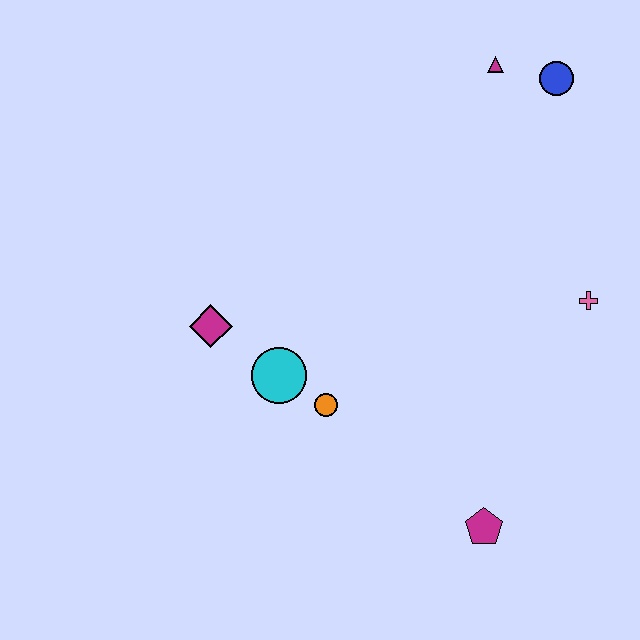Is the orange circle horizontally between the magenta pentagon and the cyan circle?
Yes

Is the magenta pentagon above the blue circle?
No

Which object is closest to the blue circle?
The magenta triangle is closest to the blue circle.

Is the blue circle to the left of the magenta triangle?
No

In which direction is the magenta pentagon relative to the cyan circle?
The magenta pentagon is to the right of the cyan circle.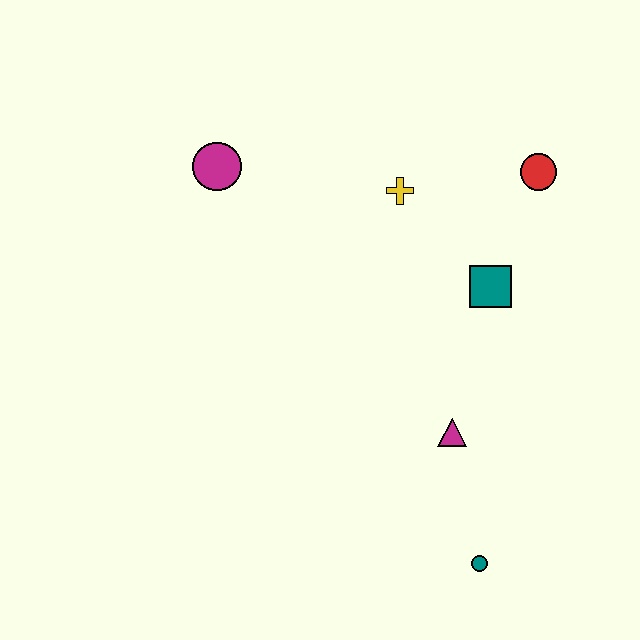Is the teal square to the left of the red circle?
Yes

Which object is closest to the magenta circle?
The yellow cross is closest to the magenta circle.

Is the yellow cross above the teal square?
Yes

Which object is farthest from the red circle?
The teal circle is farthest from the red circle.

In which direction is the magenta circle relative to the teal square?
The magenta circle is to the left of the teal square.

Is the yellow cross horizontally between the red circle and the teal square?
No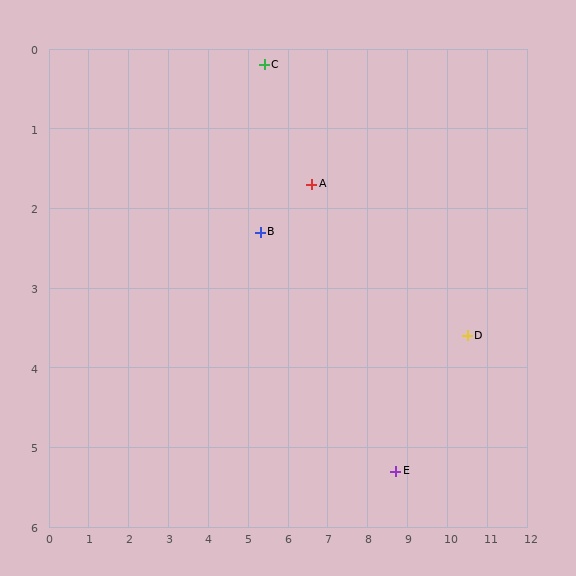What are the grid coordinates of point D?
Point D is at approximately (10.5, 3.6).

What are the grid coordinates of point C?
Point C is at approximately (5.4, 0.2).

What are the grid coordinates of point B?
Point B is at approximately (5.3, 2.3).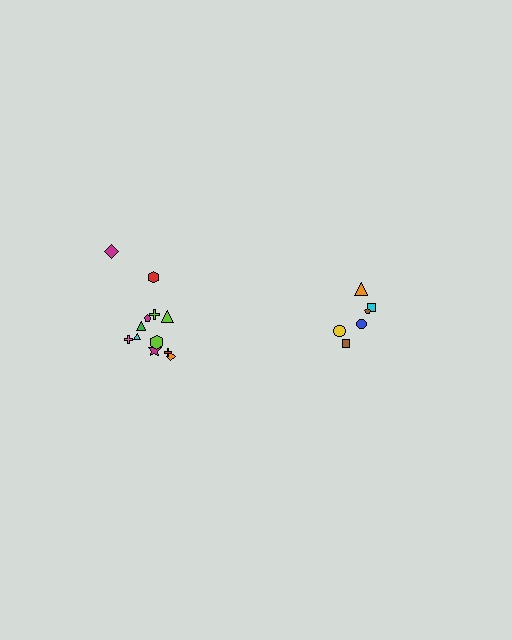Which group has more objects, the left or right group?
The left group.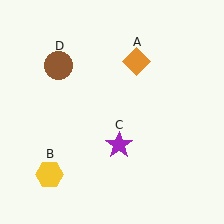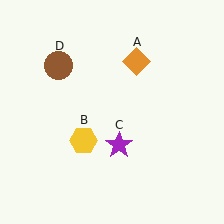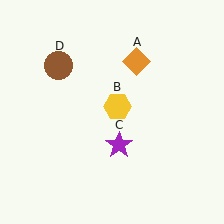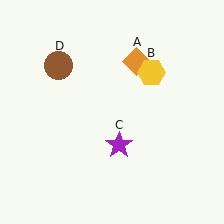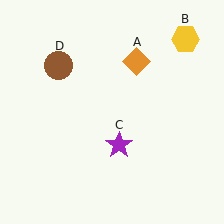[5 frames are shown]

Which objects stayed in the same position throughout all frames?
Orange diamond (object A) and purple star (object C) and brown circle (object D) remained stationary.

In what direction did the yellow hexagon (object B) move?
The yellow hexagon (object B) moved up and to the right.